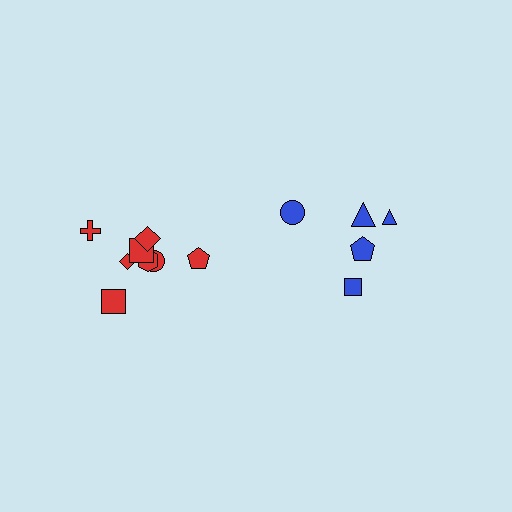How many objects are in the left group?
There are 8 objects.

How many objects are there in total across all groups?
There are 13 objects.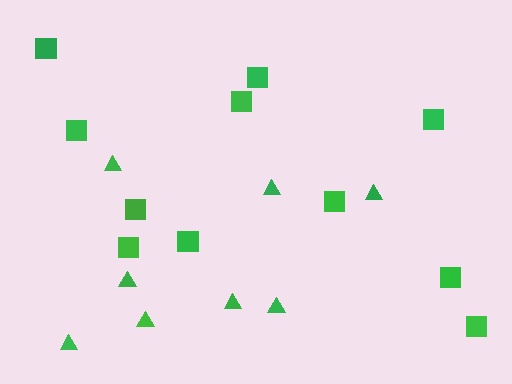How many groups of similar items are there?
There are 2 groups: one group of triangles (8) and one group of squares (11).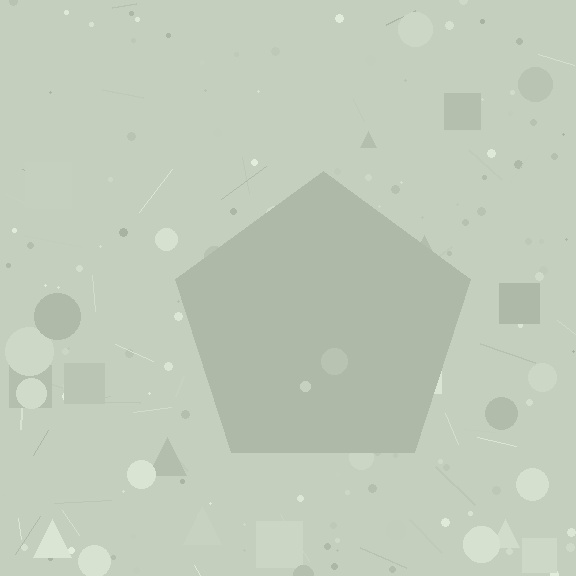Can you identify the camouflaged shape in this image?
The camouflaged shape is a pentagon.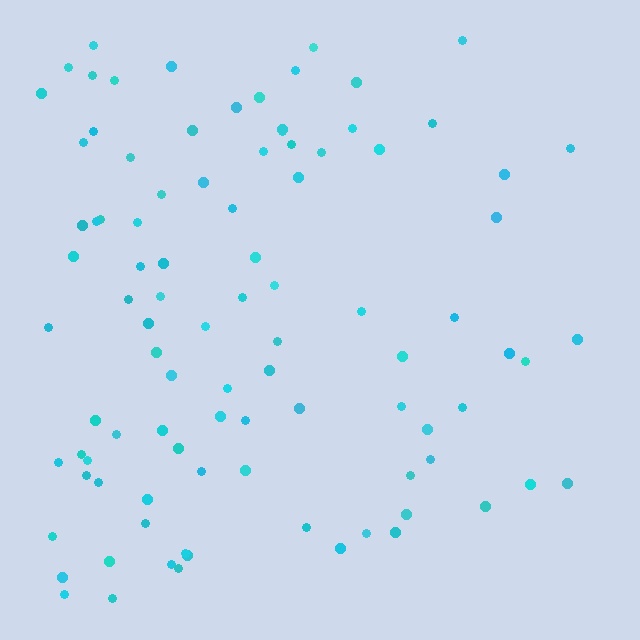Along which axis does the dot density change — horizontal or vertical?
Horizontal.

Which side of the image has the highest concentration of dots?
The left.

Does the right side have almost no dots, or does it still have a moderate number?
Still a moderate number, just noticeably fewer than the left.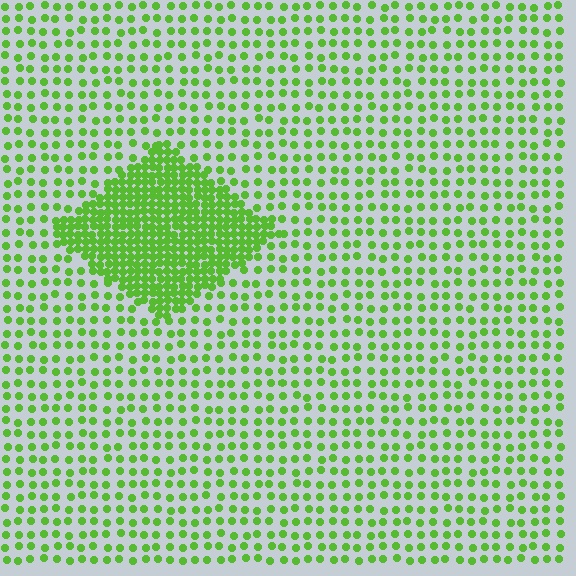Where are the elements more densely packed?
The elements are more densely packed inside the diamond boundary.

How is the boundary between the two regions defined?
The boundary is defined by a change in element density (approximately 2.9x ratio). All elements are the same color, size, and shape.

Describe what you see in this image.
The image contains small lime elements arranged at two different densities. A diamond-shaped region is visible where the elements are more densely packed than the surrounding area.